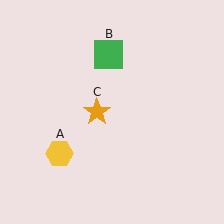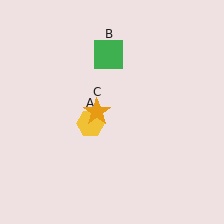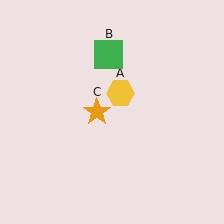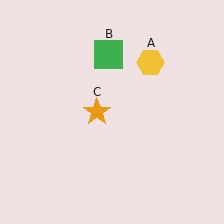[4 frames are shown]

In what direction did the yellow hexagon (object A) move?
The yellow hexagon (object A) moved up and to the right.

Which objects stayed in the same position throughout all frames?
Green square (object B) and orange star (object C) remained stationary.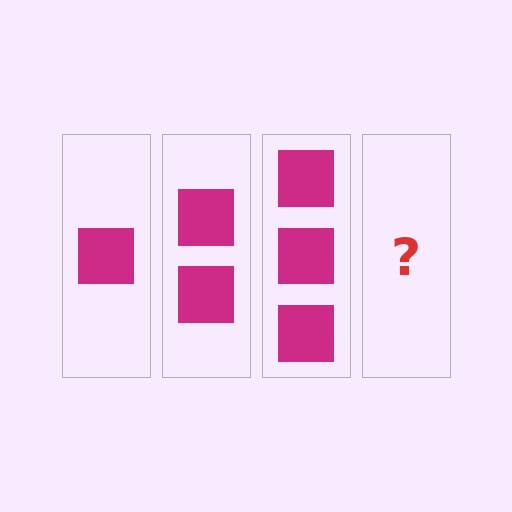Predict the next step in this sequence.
The next step is 4 squares.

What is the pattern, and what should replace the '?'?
The pattern is that each step adds one more square. The '?' should be 4 squares.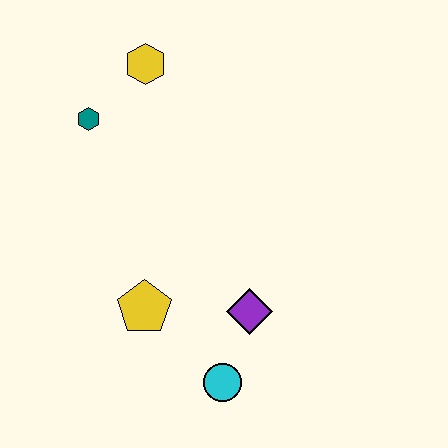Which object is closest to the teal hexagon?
The yellow hexagon is closest to the teal hexagon.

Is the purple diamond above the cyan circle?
Yes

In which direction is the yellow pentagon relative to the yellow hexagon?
The yellow pentagon is below the yellow hexagon.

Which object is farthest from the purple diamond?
The yellow hexagon is farthest from the purple diamond.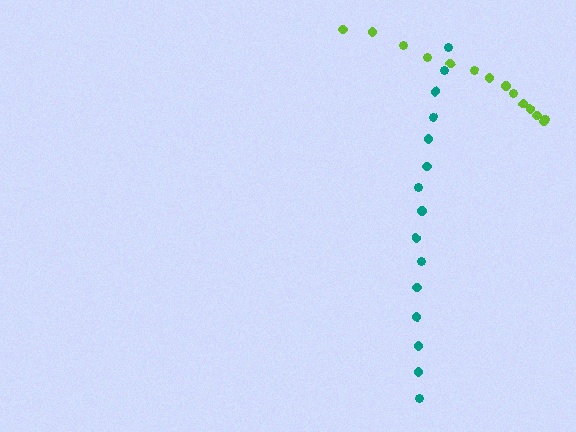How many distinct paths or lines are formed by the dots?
There are 2 distinct paths.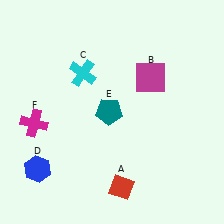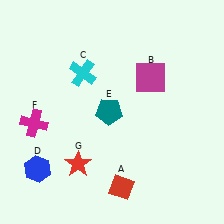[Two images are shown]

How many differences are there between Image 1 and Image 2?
There is 1 difference between the two images.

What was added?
A red star (G) was added in Image 2.